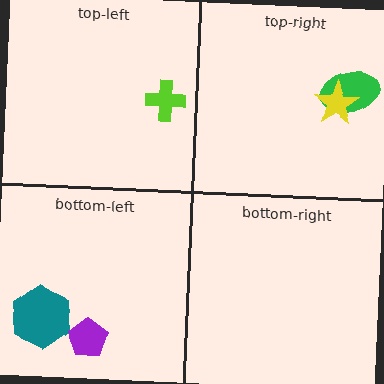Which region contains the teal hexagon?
The bottom-left region.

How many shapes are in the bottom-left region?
2.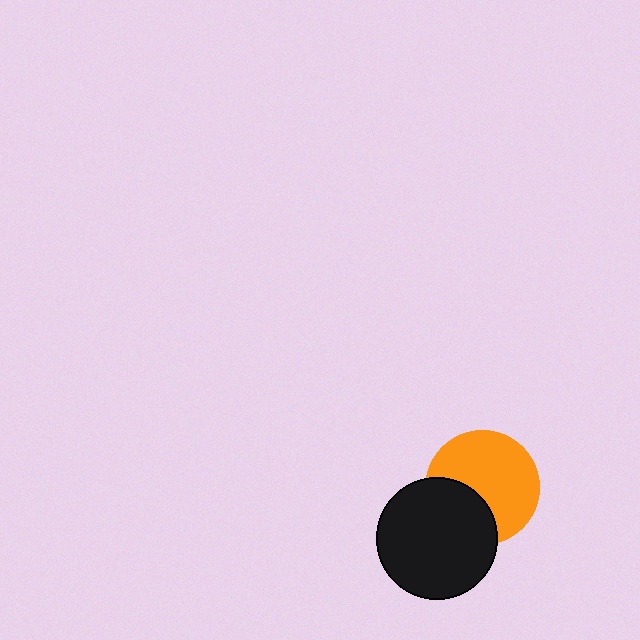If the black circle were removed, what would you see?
You would see the complete orange circle.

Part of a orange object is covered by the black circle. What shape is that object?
It is a circle.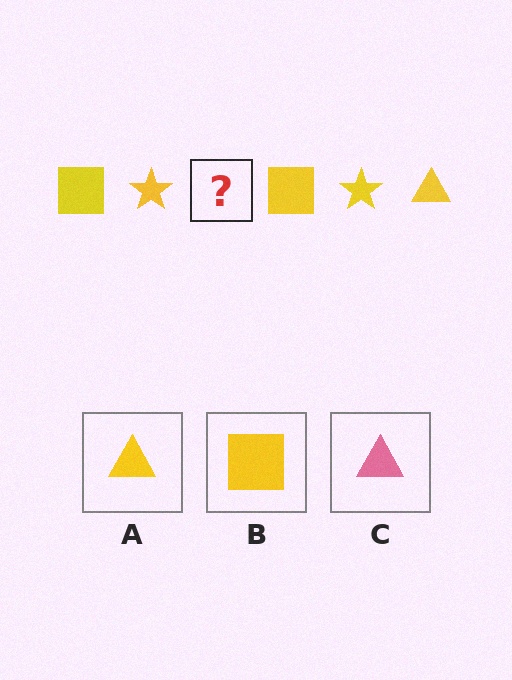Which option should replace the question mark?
Option A.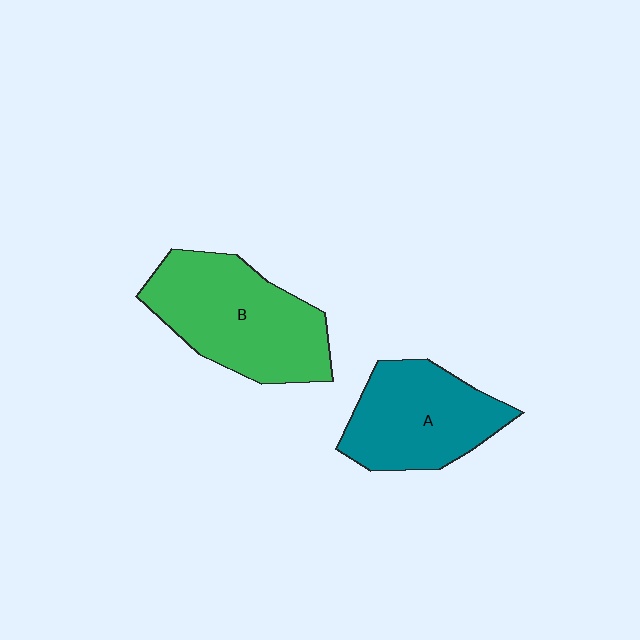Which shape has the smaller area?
Shape A (teal).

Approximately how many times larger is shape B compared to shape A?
Approximately 1.2 times.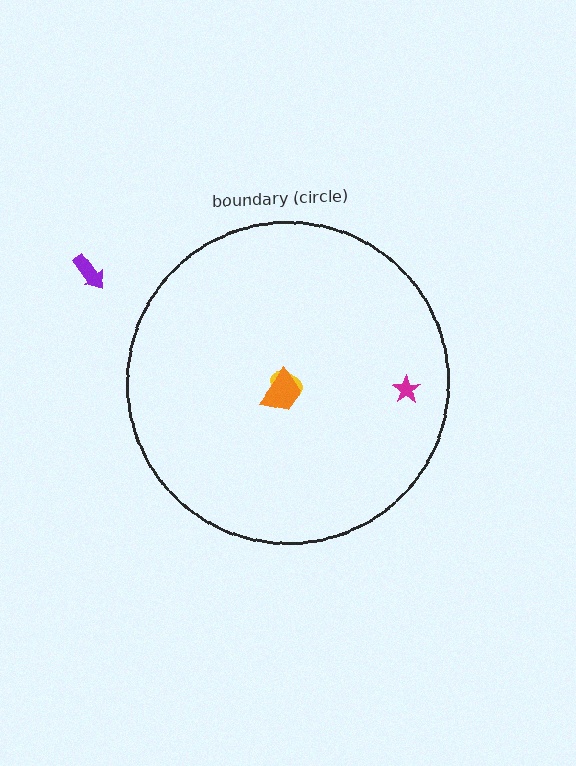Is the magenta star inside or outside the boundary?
Inside.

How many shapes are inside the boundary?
3 inside, 1 outside.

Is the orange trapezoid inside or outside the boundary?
Inside.